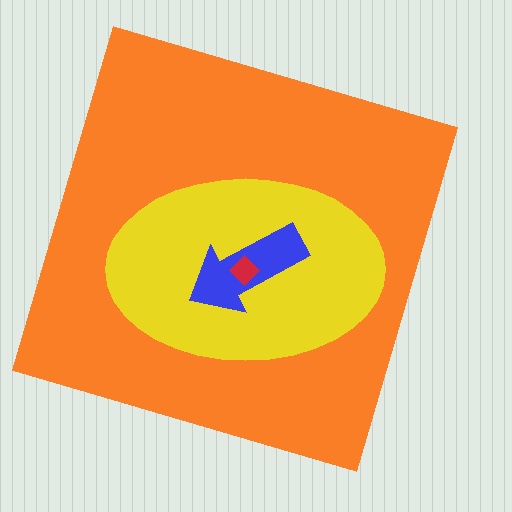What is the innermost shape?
The red diamond.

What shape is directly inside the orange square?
The yellow ellipse.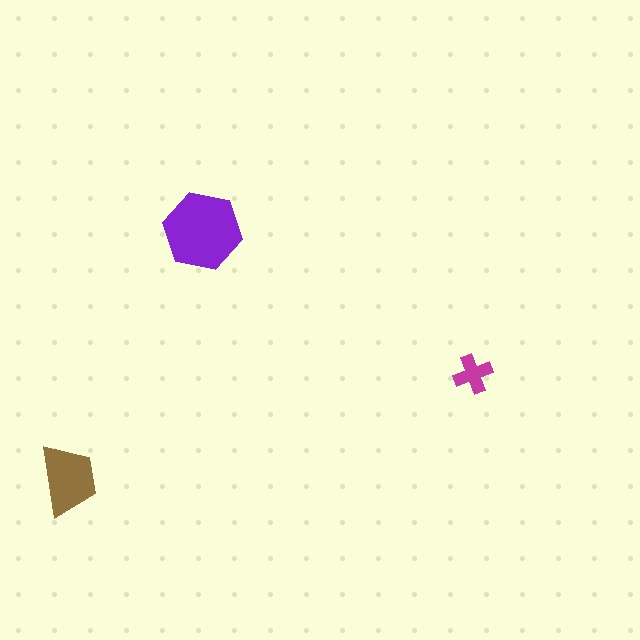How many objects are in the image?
There are 3 objects in the image.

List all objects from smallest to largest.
The magenta cross, the brown trapezoid, the purple hexagon.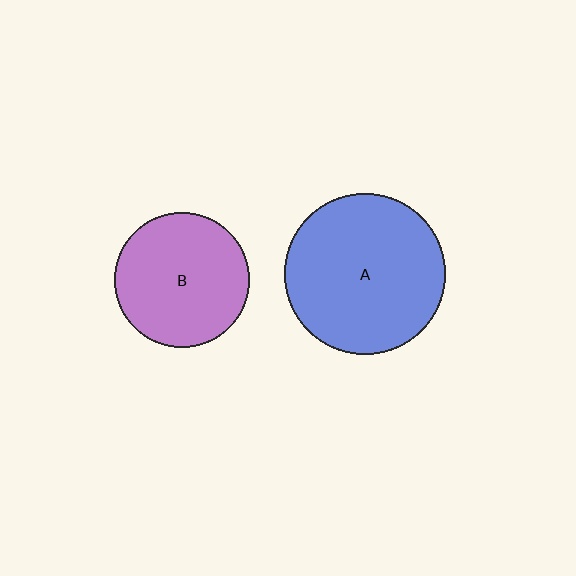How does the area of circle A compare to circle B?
Approximately 1.4 times.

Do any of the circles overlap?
No, none of the circles overlap.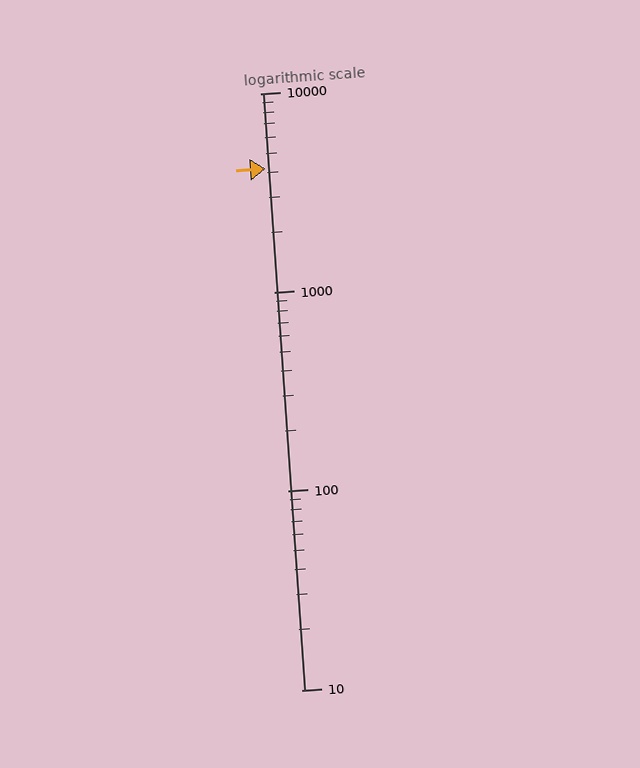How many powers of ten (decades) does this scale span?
The scale spans 3 decades, from 10 to 10000.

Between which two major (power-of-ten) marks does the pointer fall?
The pointer is between 1000 and 10000.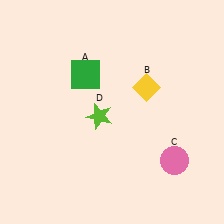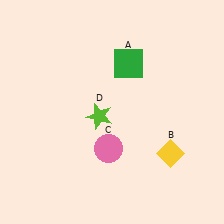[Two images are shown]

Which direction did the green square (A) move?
The green square (A) moved right.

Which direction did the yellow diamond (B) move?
The yellow diamond (B) moved down.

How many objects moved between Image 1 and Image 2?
3 objects moved between the two images.